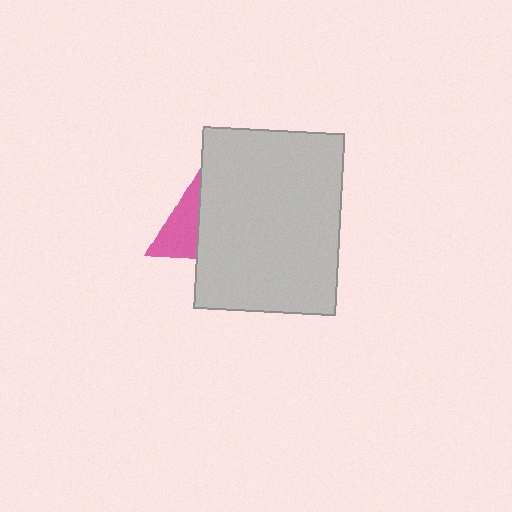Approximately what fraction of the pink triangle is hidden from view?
Roughly 54% of the pink triangle is hidden behind the light gray rectangle.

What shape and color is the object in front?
The object in front is a light gray rectangle.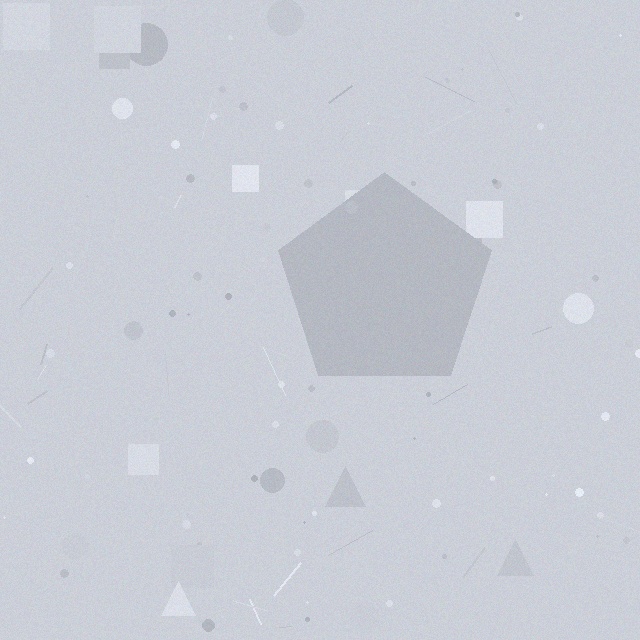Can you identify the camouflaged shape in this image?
The camouflaged shape is a pentagon.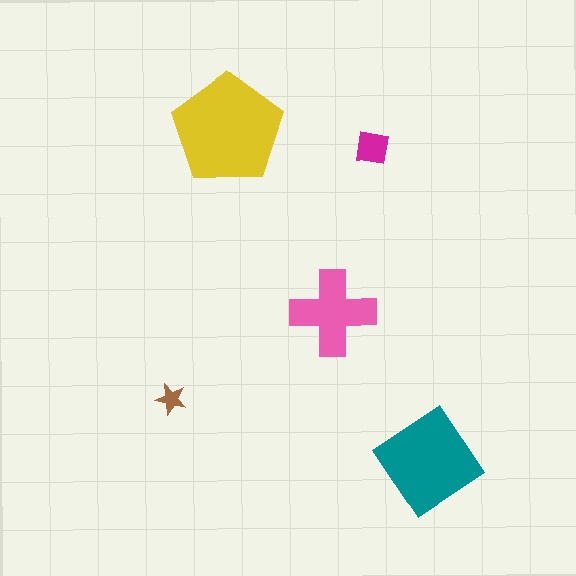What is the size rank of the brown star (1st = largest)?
5th.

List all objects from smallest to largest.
The brown star, the magenta square, the pink cross, the teal diamond, the yellow pentagon.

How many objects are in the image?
There are 5 objects in the image.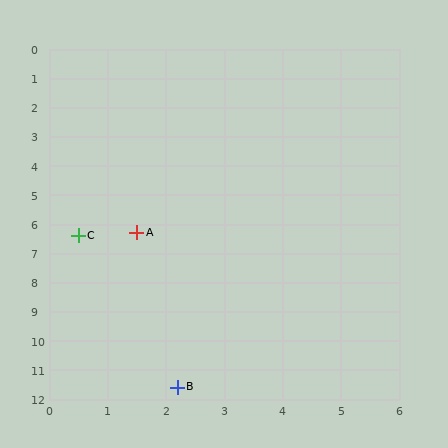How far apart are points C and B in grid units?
Points C and B are about 5.5 grid units apart.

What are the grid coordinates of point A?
Point A is at approximately (1.5, 6.3).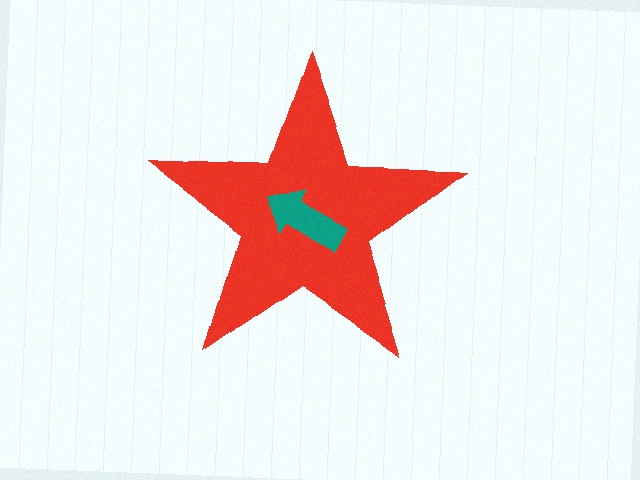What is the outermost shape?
The red star.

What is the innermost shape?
The teal arrow.